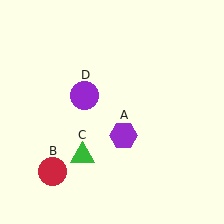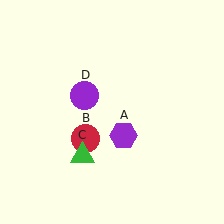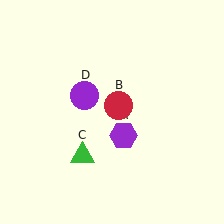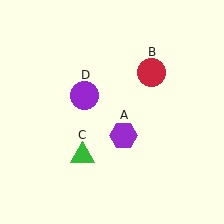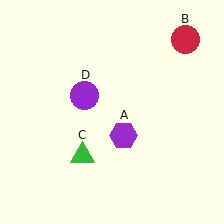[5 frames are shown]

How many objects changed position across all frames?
1 object changed position: red circle (object B).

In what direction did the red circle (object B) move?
The red circle (object B) moved up and to the right.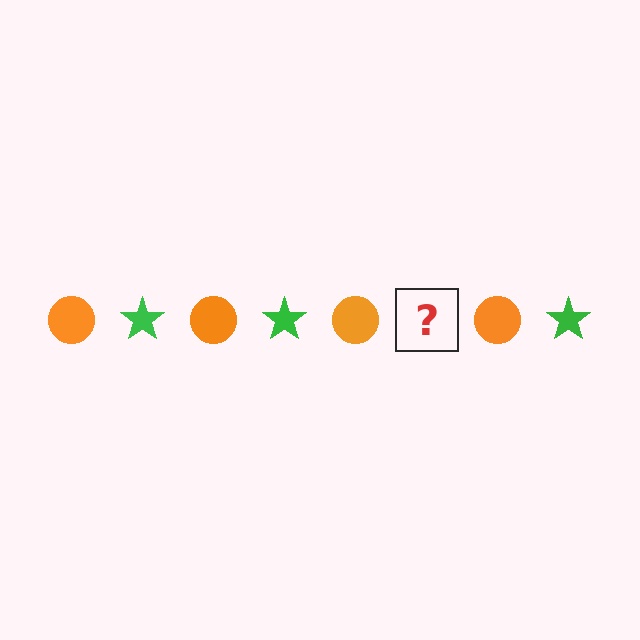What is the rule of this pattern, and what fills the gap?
The rule is that the pattern alternates between orange circle and green star. The gap should be filled with a green star.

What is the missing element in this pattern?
The missing element is a green star.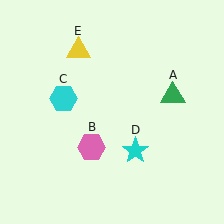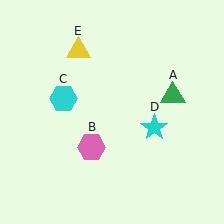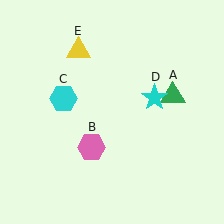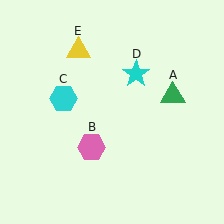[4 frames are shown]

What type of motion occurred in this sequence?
The cyan star (object D) rotated counterclockwise around the center of the scene.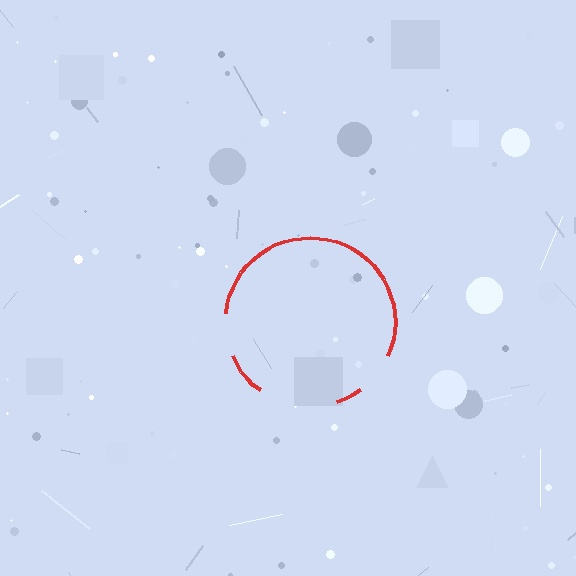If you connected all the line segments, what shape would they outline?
They would outline a circle.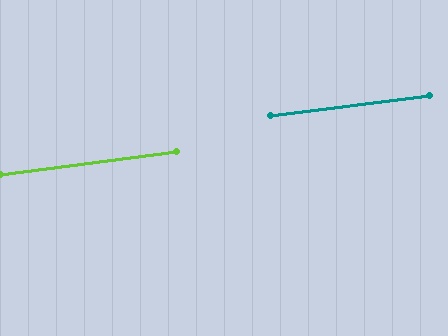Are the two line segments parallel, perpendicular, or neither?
Parallel — their directions differ by only 0.1°.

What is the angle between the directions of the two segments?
Approximately 0 degrees.